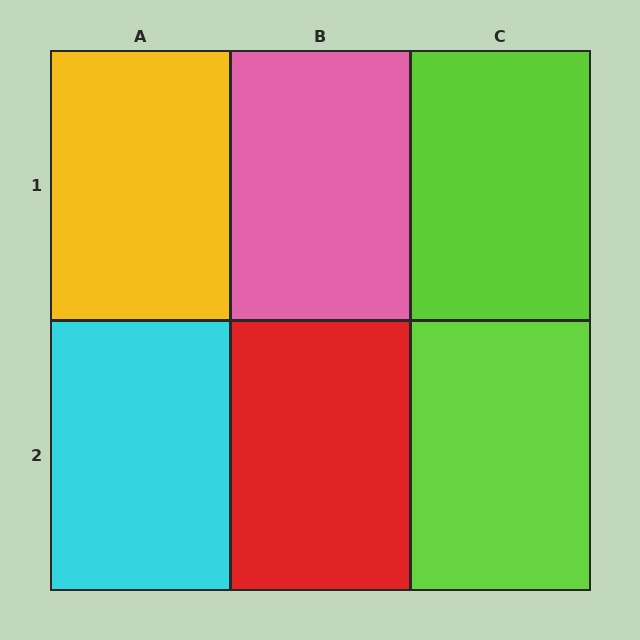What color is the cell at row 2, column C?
Lime.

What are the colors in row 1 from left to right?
Yellow, pink, lime.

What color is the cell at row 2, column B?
Red.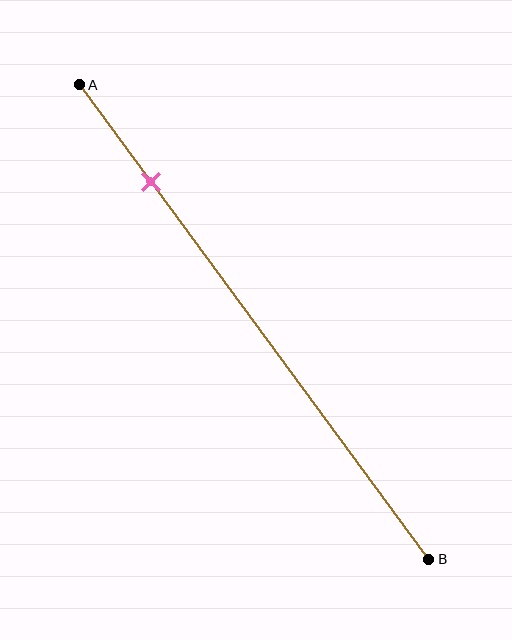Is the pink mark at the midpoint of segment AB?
No, the mark is at about 20% from A, not at the 50% midpoint.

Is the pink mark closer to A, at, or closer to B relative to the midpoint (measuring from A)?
The pink mark is closer to point A than the midpoint of segment AB.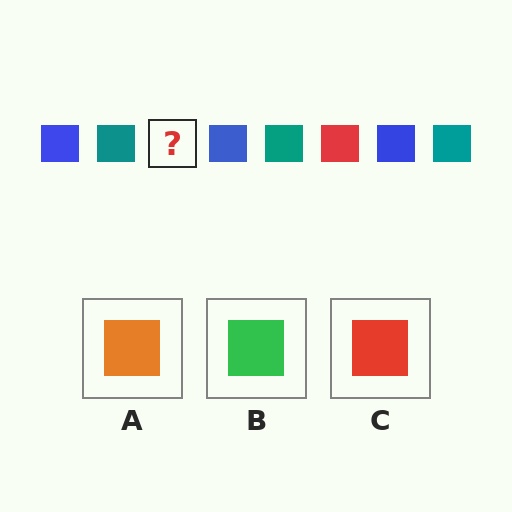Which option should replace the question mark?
Option C.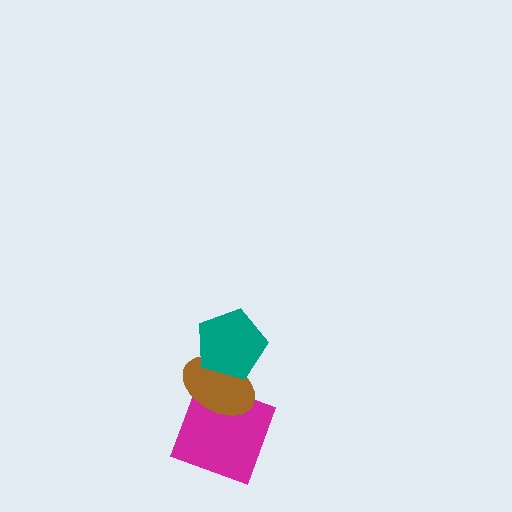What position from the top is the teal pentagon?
The teal pentagon is 1st from the top.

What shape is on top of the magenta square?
The brown ellipse is on top of the magenta square.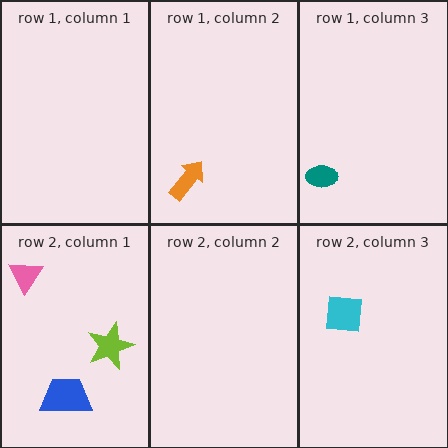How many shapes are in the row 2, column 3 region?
1.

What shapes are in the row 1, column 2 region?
The orange arrow.